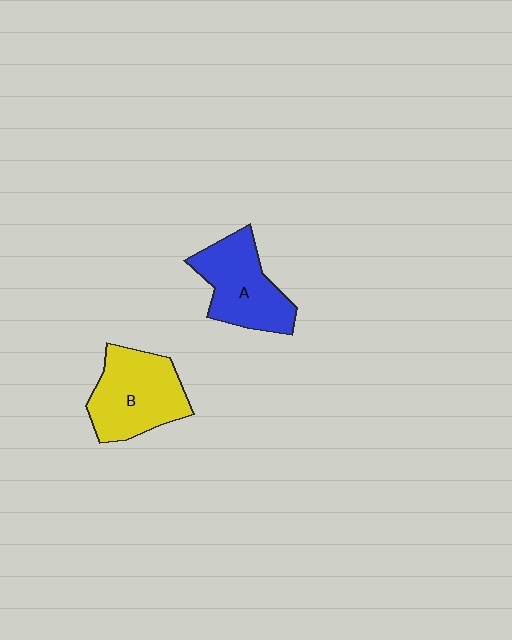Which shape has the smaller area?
Shape A (blue).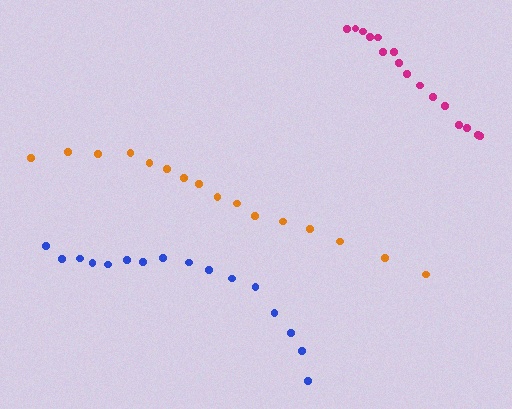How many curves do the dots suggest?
There are 3 distinct paths.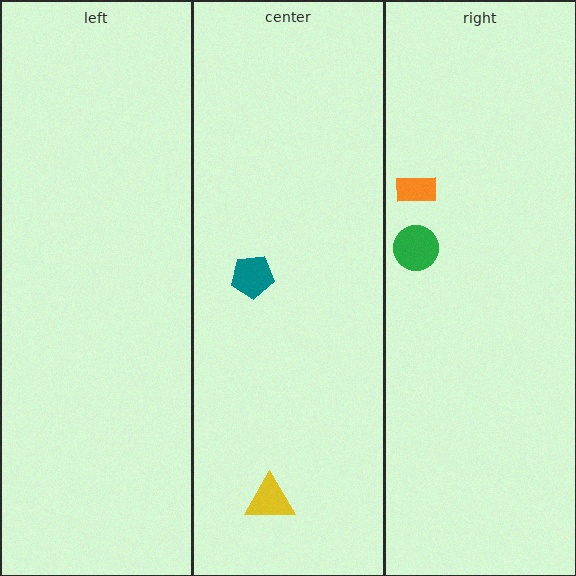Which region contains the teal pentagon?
The center region.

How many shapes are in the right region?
2.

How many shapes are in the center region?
2.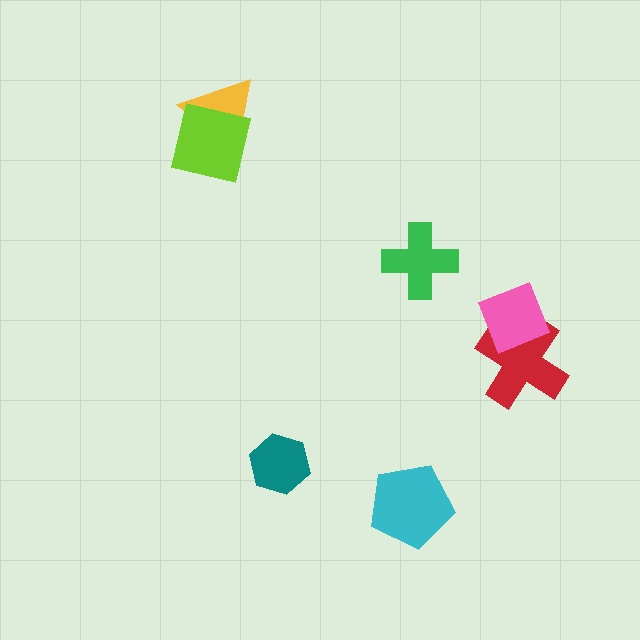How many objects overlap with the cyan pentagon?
0 objects overlap with the cyan pentagon.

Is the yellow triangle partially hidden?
Yes, it is partially covered by another shape.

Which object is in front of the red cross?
The pink diamond is in front of the red cross.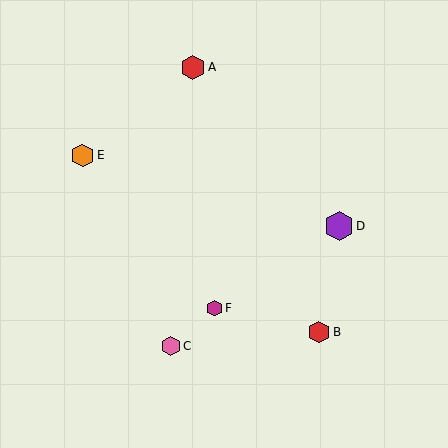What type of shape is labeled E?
Shape E is an orange hexagon.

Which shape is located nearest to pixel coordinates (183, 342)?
The pink hexagon (labeled C) at (171, 346) is nearest to that location.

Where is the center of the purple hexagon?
The center of the purple hexagon is at (339, 226).